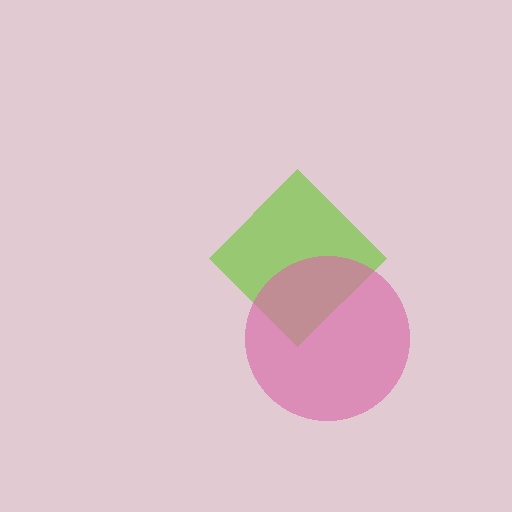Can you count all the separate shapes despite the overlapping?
Yes, there are 2 separate shapes.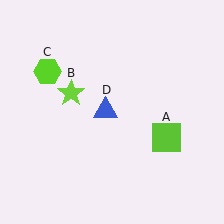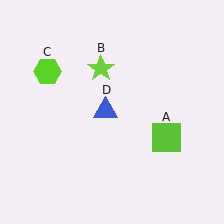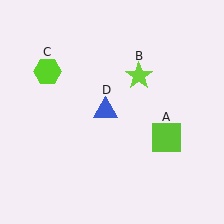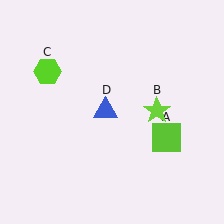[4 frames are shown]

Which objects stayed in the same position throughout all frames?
Lime square (object A) and lime hexagon (object C) and blue triangle (object D) remained stationary.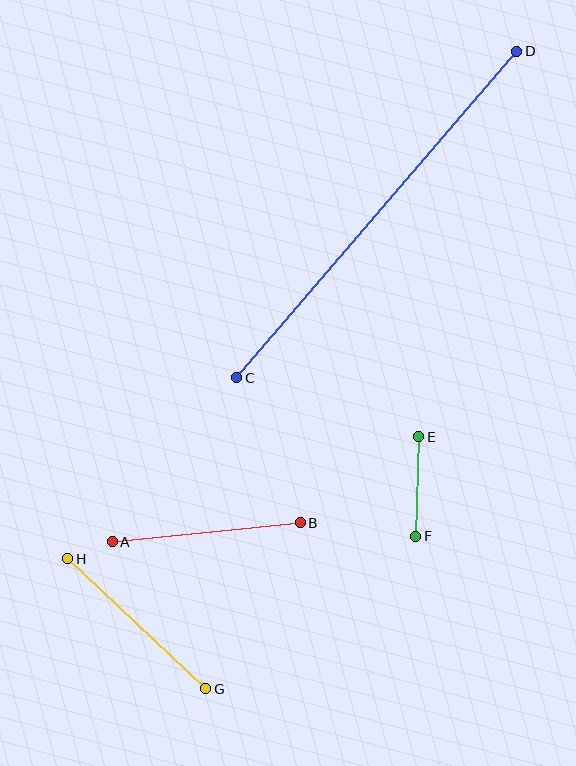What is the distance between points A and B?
The distance is approximately 189 pixels.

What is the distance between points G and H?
The distance is approximately 190 pixels.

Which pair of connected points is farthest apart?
Points C and D are farthest apart.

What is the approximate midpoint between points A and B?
The midpoint is at approximately (206, 532) pixels.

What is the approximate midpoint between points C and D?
The midpoint is at approximately (377, 214) pixels.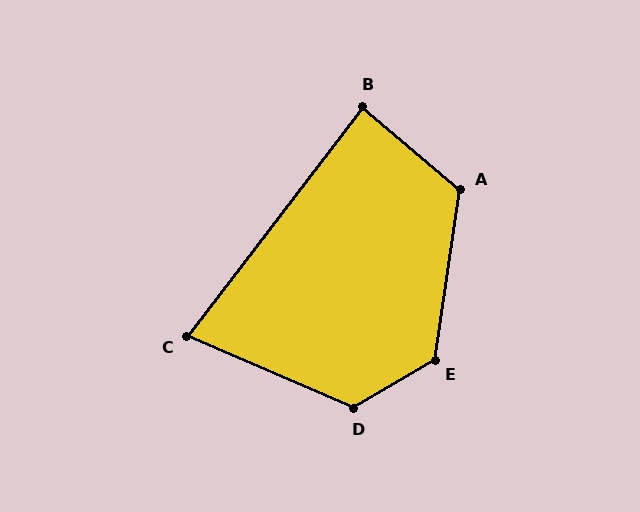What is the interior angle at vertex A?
Approximately 122 degrees (obtuse).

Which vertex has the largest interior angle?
E, at approximately 129 degrees.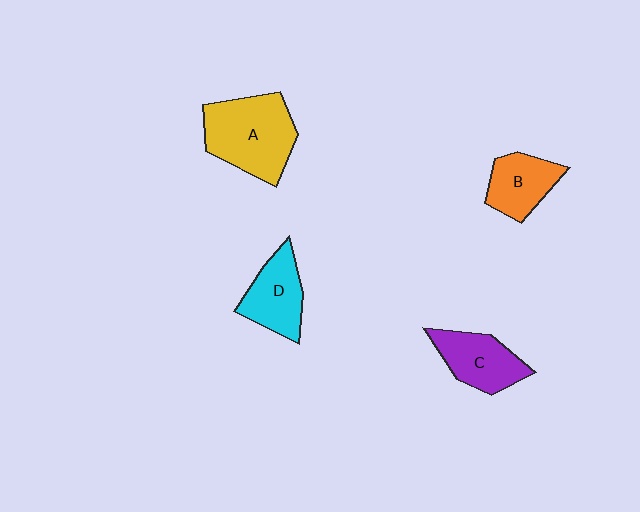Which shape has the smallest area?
Shape B (orange).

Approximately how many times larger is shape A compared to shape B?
Approximately 1.7 times.